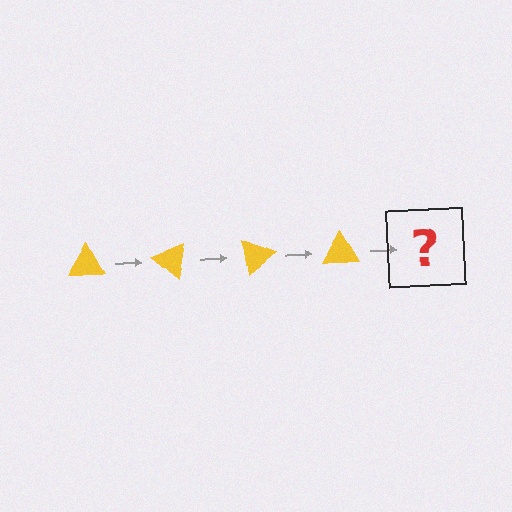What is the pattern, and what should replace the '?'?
The pattern is that the triangle rotates 40 degrees each step. The '?' should be a yellow triangle rotated 160 degrees.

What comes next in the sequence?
The next element should be a yellow triangle rotated 160 degrees.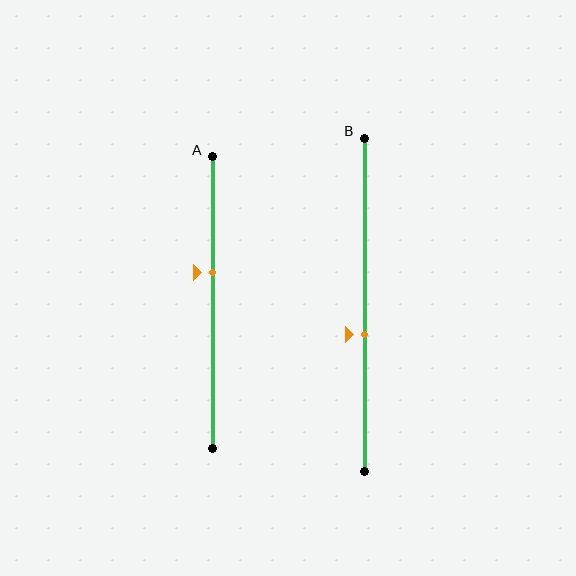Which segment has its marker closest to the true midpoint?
Segment B has its marker closest to the true midpoint.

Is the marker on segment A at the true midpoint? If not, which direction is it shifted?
No, the marker on segment A is shifted upward by about 10% of the segment length.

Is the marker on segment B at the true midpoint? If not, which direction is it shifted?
No, the marker on segment B is shifted downward by about 9% of the segment length.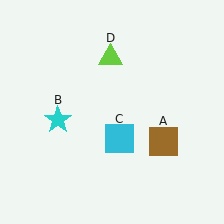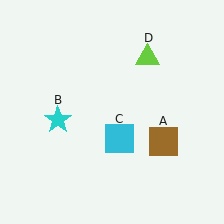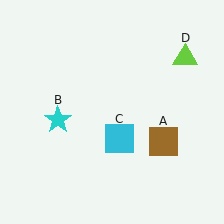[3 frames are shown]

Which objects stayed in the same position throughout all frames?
Brown square (object A) and cyan star (object B) and cyan square (object C) remained stationary.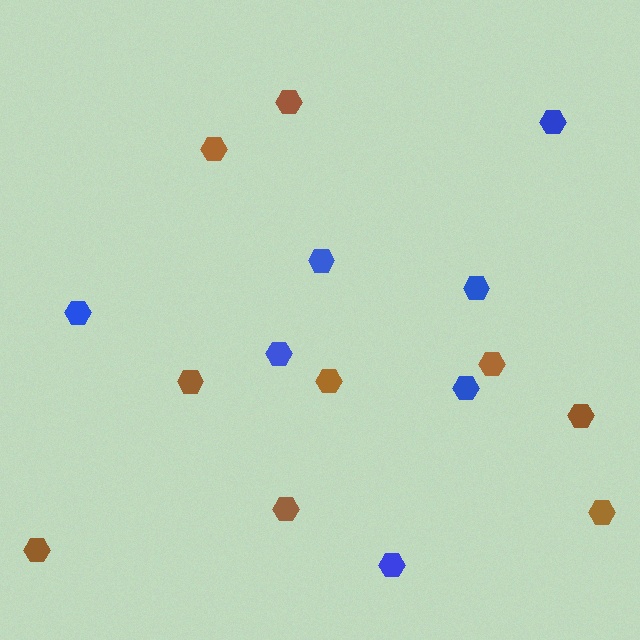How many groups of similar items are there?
There are 2 groups: one group of blue hexagons (7) and one group of brown hexagons (9).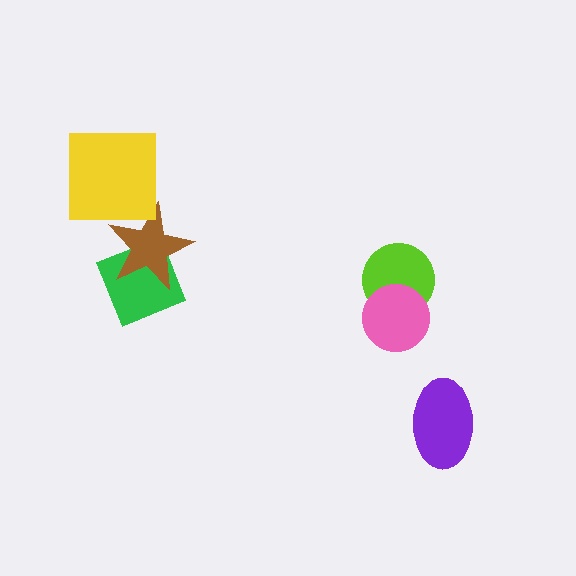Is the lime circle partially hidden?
Yes, it is partially covered by another shape.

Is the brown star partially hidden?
Yes, it is partially covered by another shape.